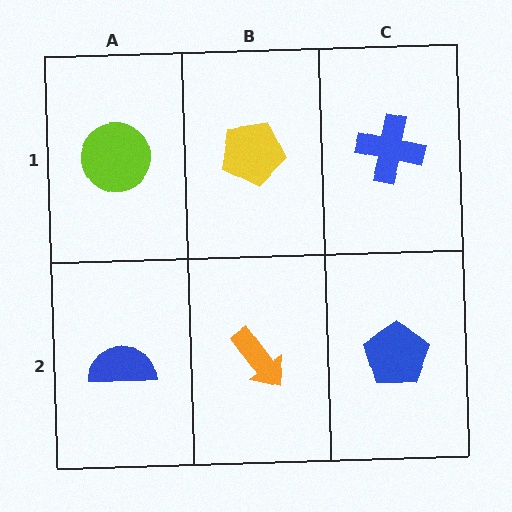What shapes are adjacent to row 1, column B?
An orange arrow (row 2, column B), a lime circle (row 1, column A), a blue cross (row 1, column C).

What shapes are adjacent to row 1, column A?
A blue semicircle (row 2, column A), a yellow pentagon (row 1, column B).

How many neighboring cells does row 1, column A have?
2.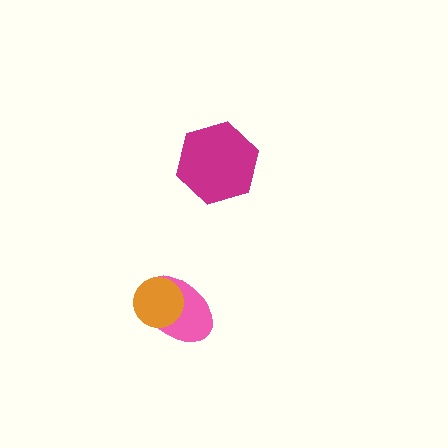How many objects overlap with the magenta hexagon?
0 objects overlap with the magenta hexagon.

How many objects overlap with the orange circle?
1 object overlaps with the orange circle.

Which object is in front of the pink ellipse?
The orange circle is in front of the pink ellipse.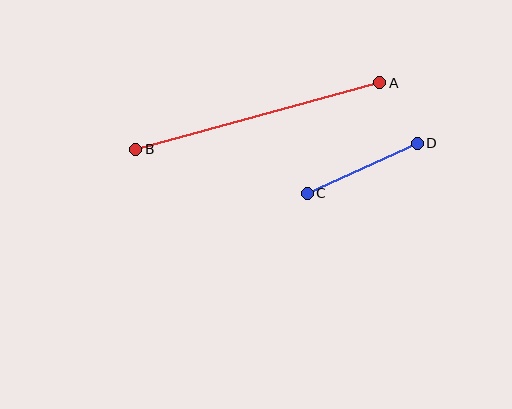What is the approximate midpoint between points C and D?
The midpoint is at approximately (362, 168) pixels.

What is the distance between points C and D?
The distance is approximately 121 pixels.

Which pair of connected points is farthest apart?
Points A and B are farthest apart.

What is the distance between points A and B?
The distance is approximately 253 pixels.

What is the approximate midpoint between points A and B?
The midpoint is at approximately (258, 116) pixels.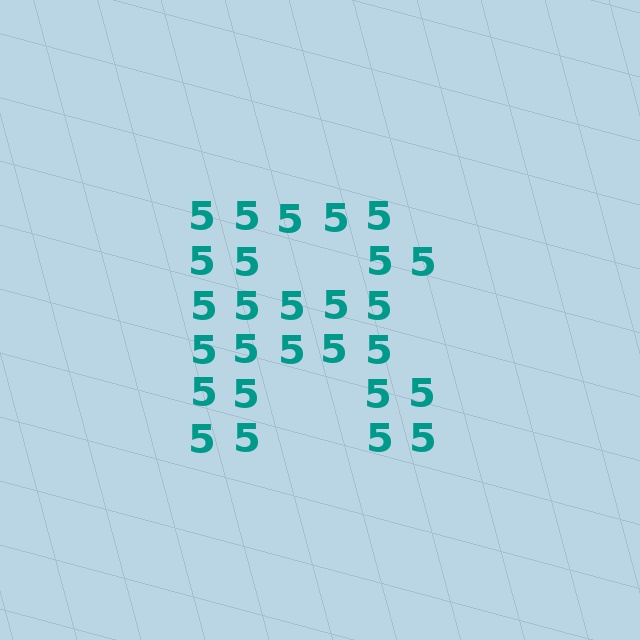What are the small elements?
The small elements are digit 5's.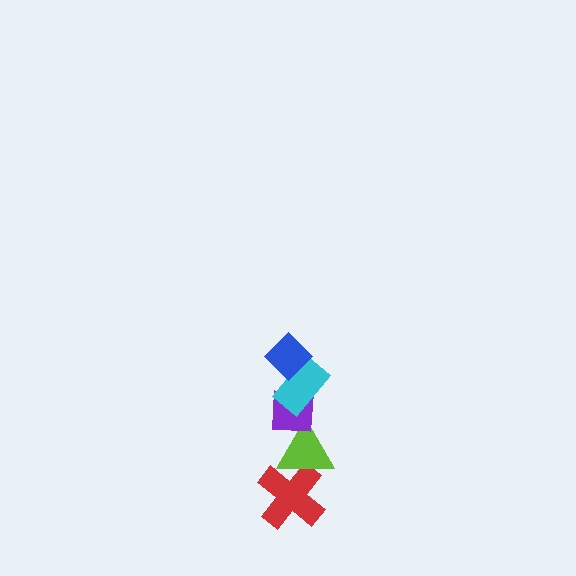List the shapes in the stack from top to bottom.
From top to bottom: the blue diamond, the cyan rectangle, the purple square, the lime triangle, the red cross.